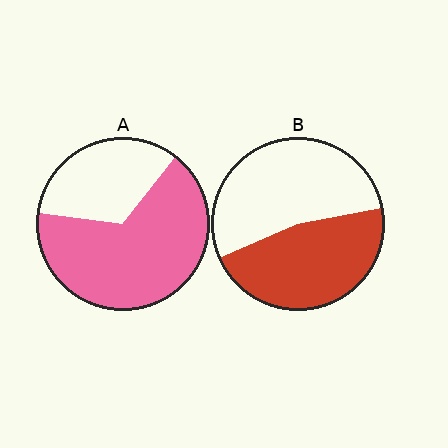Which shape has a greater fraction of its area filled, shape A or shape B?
Shape A.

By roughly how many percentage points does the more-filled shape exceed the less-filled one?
By roughly 20 percentage points (A over B).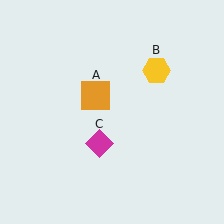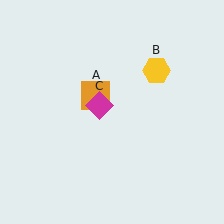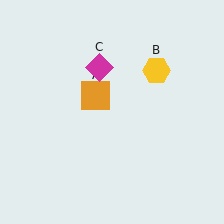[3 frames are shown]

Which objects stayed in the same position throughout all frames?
Orange square (object A) and yellow hexagon (object B) remained stationary.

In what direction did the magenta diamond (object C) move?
The magenta diamond (object C) moved up.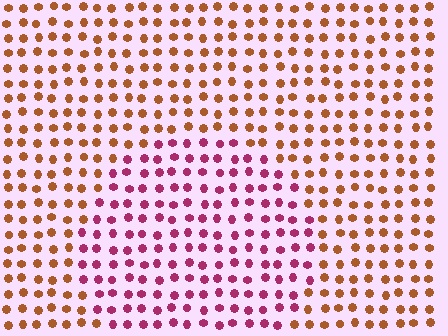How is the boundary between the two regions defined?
The boundary is defined purely by a slight shift in hue (about 53 degrees). Spacing, size, and orientation are identical on both sides.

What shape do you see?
I see a circle.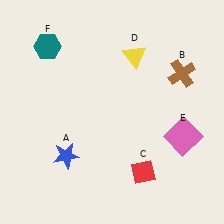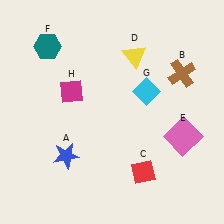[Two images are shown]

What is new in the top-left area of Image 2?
A magenta diamond (H) was added in the top-left area of Image 2.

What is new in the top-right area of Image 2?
A cyan diamond (G) was added in the top-right area of Image 2.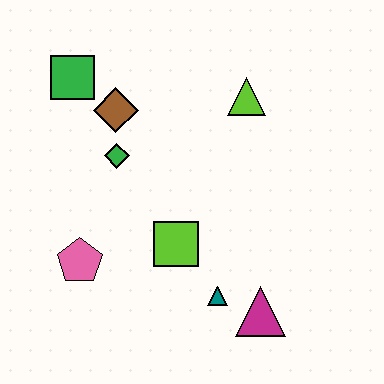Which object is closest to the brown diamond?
The green diamond is closest to the brown diamond.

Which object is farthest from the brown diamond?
The magenta triangle is farthest from the brown diamond.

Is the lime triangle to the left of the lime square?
No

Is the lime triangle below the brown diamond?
No